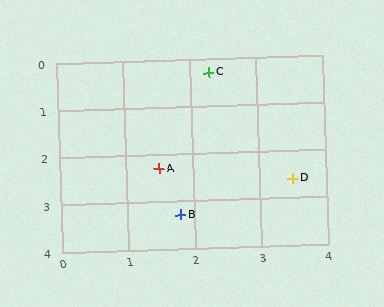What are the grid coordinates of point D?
Point D is at approximately (3.5, 2.6).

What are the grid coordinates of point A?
Point A is at approximately (1.5, 2.3).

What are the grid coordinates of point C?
Point C is at approximately (2.3, 0.3).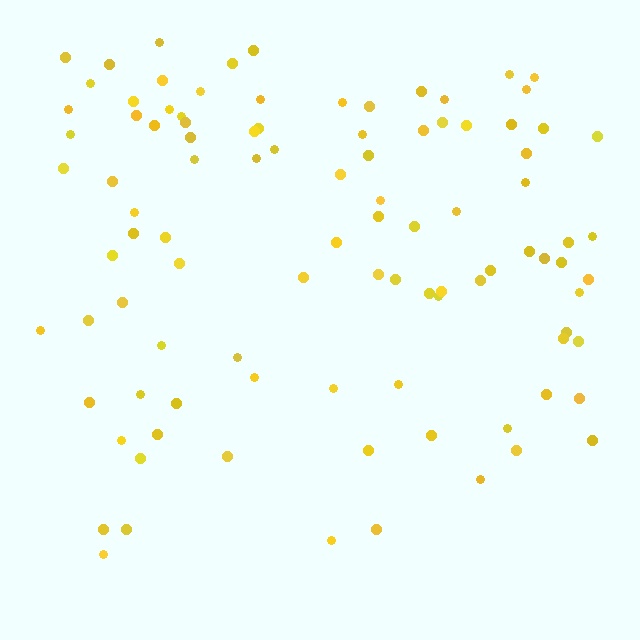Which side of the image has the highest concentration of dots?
The top.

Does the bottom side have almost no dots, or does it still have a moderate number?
Still a moderate number, just noticeably fewer than the top.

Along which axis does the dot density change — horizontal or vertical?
Vertical.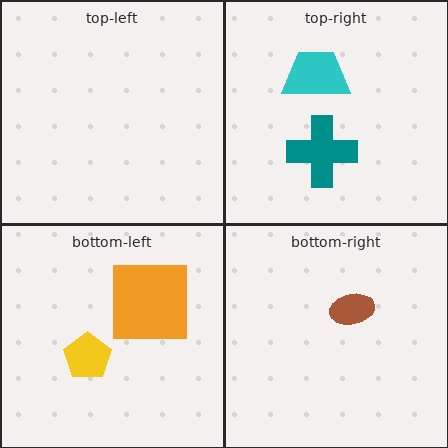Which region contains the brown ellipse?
The bottom-right region.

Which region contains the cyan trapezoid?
The top-right region.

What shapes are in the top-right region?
The teal cross, the cyan trapezoid.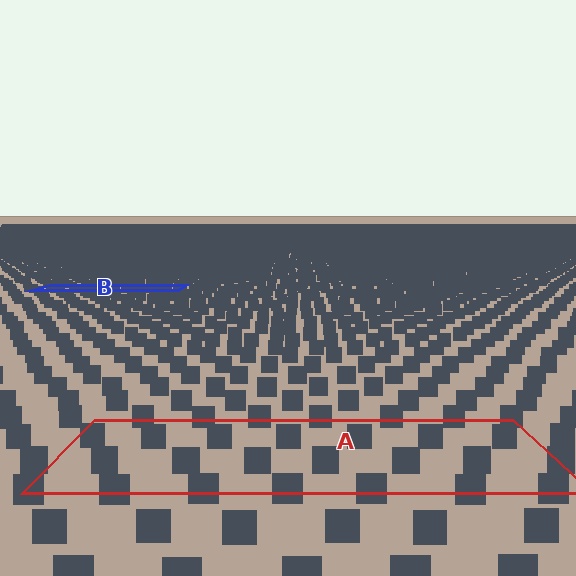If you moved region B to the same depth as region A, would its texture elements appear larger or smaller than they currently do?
They would appear larger. At a closer depth, the same texture elements are projected at a bigger on-screen size.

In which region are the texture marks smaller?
The texture marks are smaller in region B, because it is farther away.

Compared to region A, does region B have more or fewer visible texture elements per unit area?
Region B has more texture elements per unit area — they are packed more densely because it is farther away.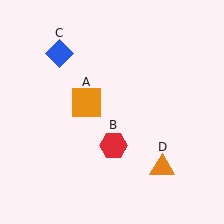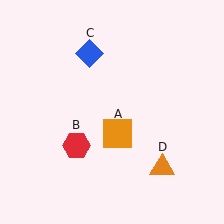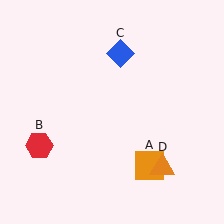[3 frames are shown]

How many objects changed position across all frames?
3 objects changed position: orange square (object A), red hexagon (object B), blue diamond (object C).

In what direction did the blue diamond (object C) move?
The blue diamond (object C) moved right.